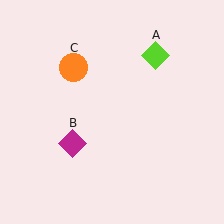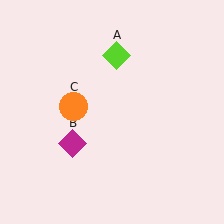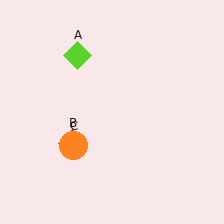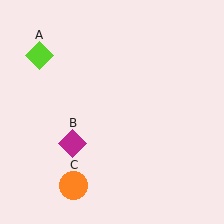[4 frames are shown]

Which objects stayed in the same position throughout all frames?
Magenta diamond (object B) remained stationary.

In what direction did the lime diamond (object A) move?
The lime diamond (object A) moved left.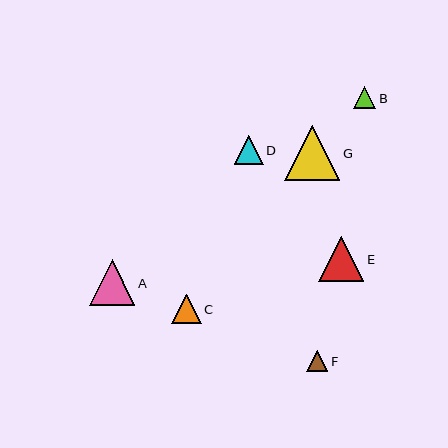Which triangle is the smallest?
Triangle F is the smallest with a size of approximately 21 pixels.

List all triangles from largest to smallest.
From largest to smallest: G, E, A, C, D, B, F.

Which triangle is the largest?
Triangle G is the largest with a size of approximately 55 pixels.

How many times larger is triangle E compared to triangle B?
Triangle E is approximately 2.0 times the size of triangle B.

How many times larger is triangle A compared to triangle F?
Triangle A is approximately 2.1 times the size of triangle F.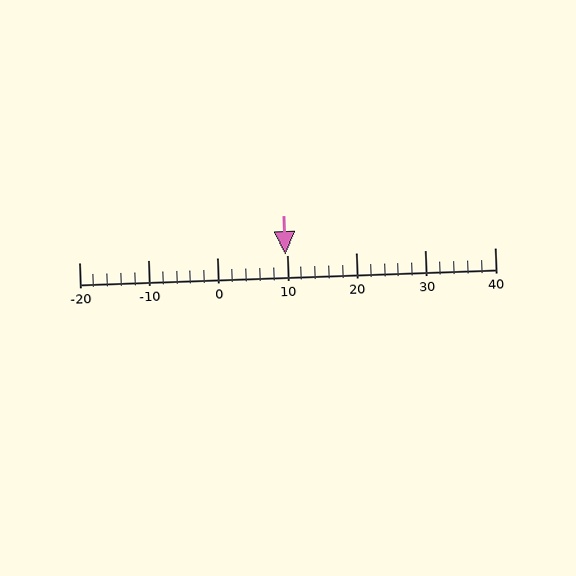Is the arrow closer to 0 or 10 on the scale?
The arrow is closer to 10.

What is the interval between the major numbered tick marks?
The major tick marks are spaced 10 units apart.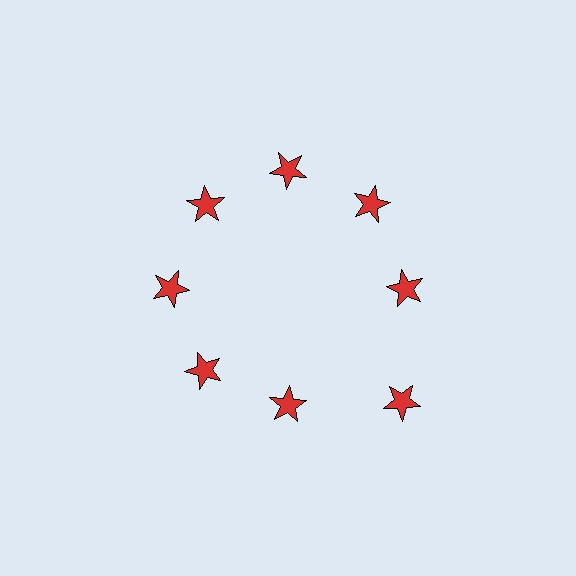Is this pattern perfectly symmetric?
No. The 8 red stars are arranged in a ring, but one element near the 4 o'clock position is pushed outward from the center, breaking the 8-fold rotational symmetry.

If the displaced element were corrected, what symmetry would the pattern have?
It would have 8-fold rotational symmetry — the pattern would map onto itself every 45 degrees.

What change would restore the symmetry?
The symmetry would be restored by moving it inward, back onto the ring so that all 8 stars sit at equal angles and equal distance from the center.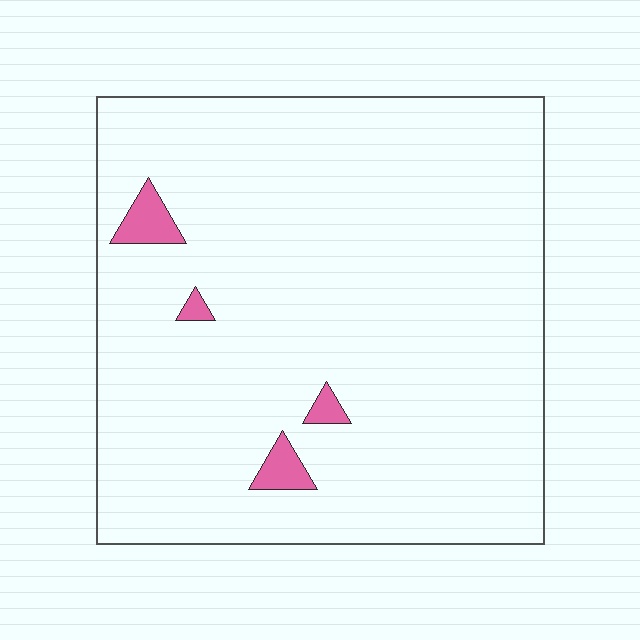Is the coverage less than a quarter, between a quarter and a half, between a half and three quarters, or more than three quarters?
Less than a quarter.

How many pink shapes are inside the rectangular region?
4.